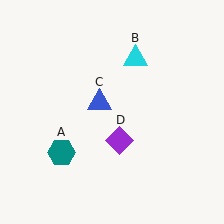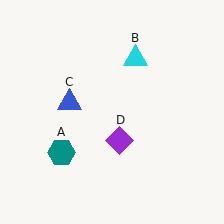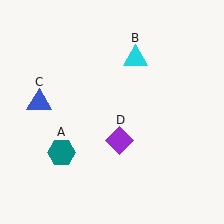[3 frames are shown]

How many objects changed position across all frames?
1 object changed position: blue triangle (object C).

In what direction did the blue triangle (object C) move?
The blue triangle (object C) moved left.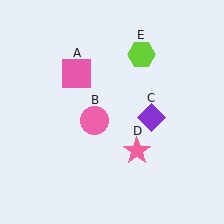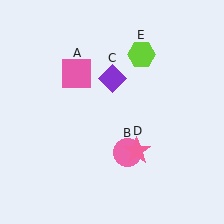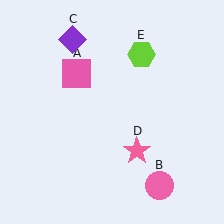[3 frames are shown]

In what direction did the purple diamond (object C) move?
The purple diamond (object C) moved up and to the left.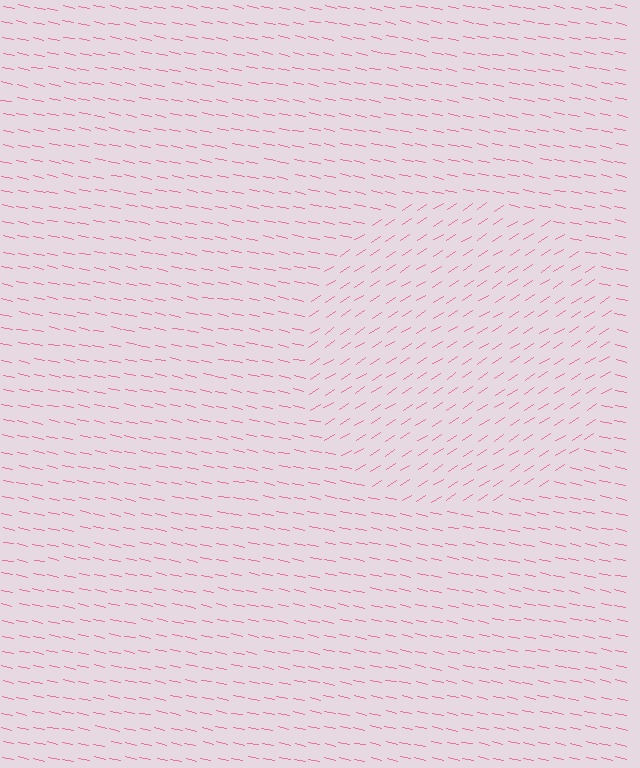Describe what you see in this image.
The image is filled with small pink line segments. A circle region in the image has lines oriented differently from the surrounding lines, creating a visible texture boundary.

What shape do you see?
I see a circle.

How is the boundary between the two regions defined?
The boundary is defined purely by a change in line orientation (approximately 45 degrees difference). All lines are the same color and thickness.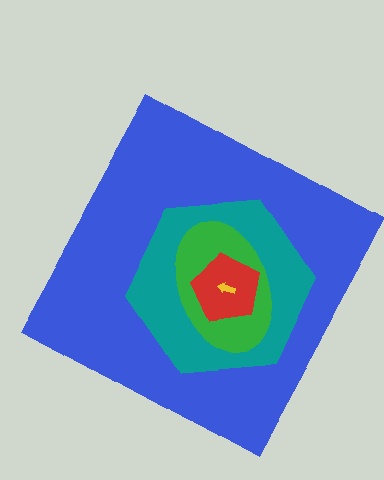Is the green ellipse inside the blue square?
Yes.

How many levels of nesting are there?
5.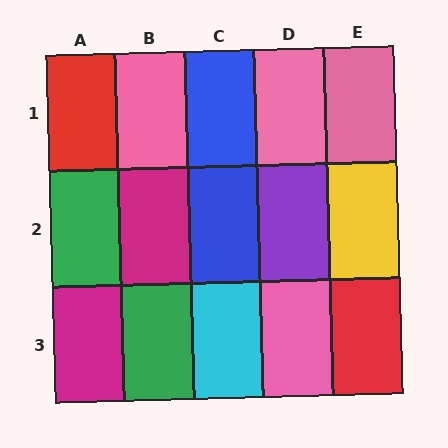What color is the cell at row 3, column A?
Magenta.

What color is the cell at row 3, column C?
Cyan.